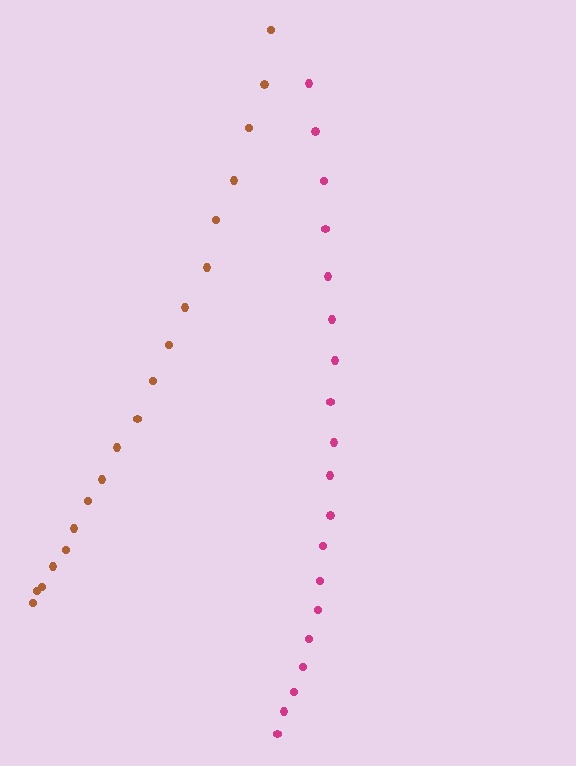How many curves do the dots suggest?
There are 2 distinct paths.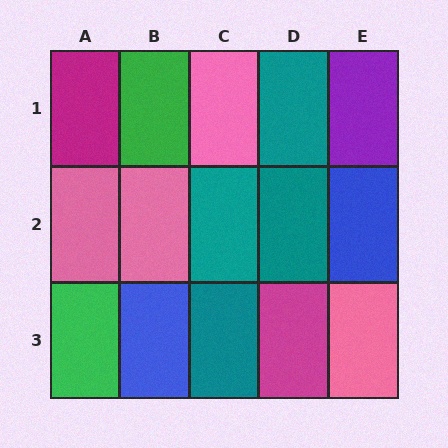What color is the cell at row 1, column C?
Pink.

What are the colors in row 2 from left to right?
Pink, pink, teal, teal, blue.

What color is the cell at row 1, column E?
Purple.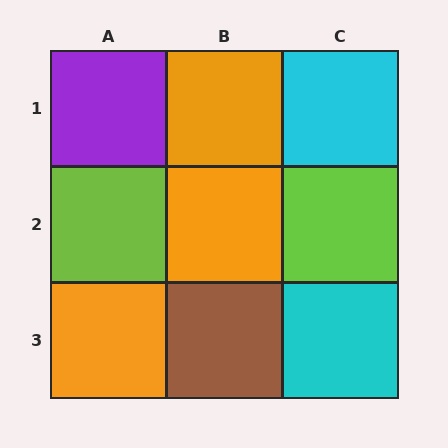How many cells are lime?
2 cells are lime.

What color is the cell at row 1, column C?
Cyan.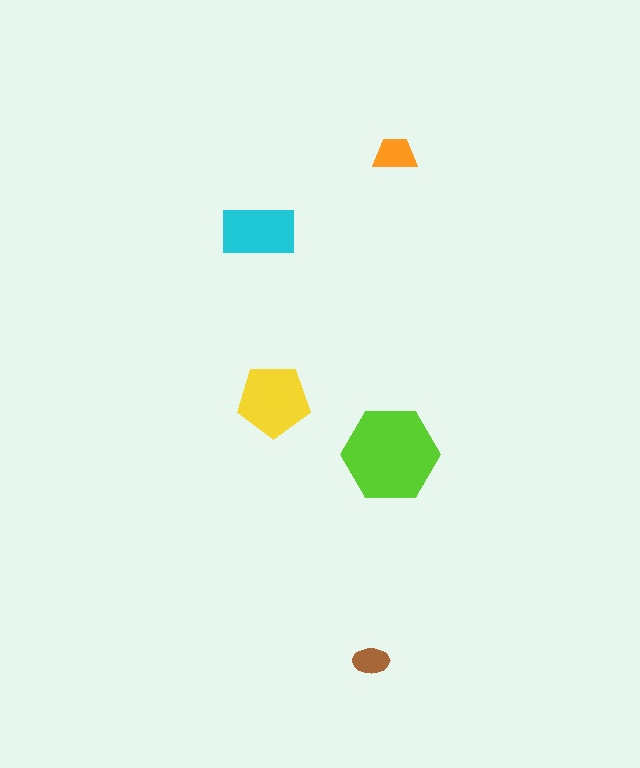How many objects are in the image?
There are 5 objects in the image.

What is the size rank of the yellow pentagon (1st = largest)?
2nd.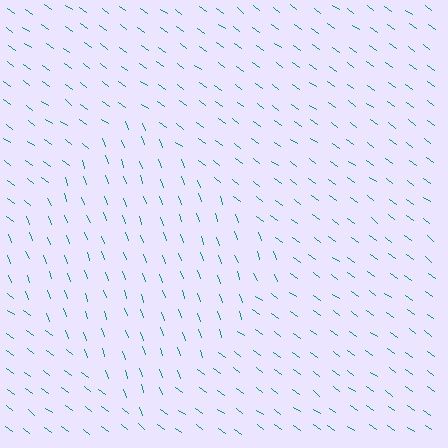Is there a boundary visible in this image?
Yes, there is a texture boundary formed by a change in line orientation.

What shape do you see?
I see a diamond.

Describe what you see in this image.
The image is filled with small teal line segments. A diamond region in the image has lines oriented differently from the surrounding lines, creating a visible texture boundary.